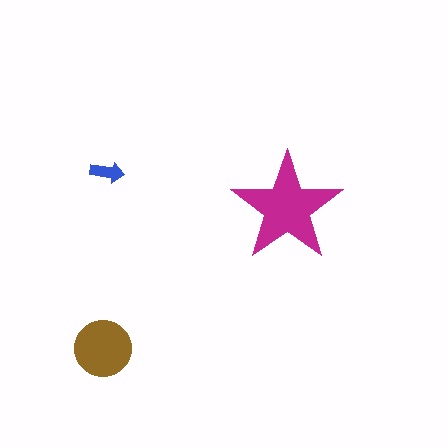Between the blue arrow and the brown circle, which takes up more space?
The brown circle.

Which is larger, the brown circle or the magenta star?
The magenta star.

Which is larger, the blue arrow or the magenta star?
The magenta star.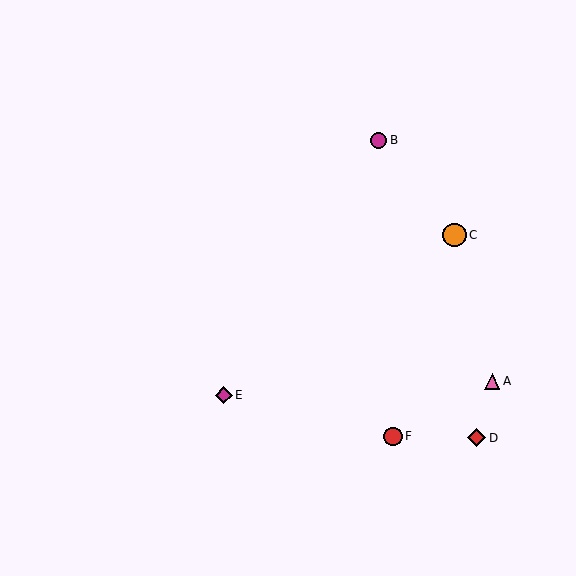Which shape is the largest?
The orange circle (labeled C) is the largest.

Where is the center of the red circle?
The center of the red circle is at (393, 436).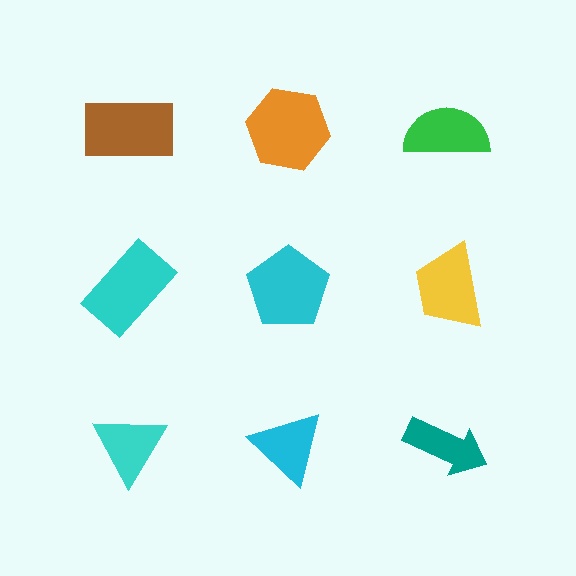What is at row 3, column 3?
A teal arrow.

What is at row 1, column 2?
An orange hexagon.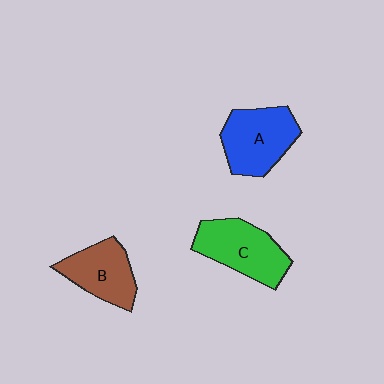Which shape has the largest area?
Shape C (green).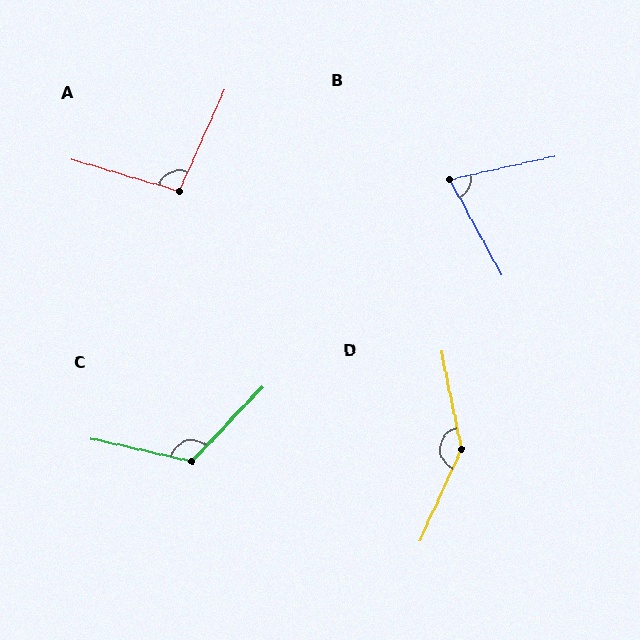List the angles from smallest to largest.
B (74°), A (98°), C (121°), D (144°).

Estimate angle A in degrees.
Approximately 98 degrees.